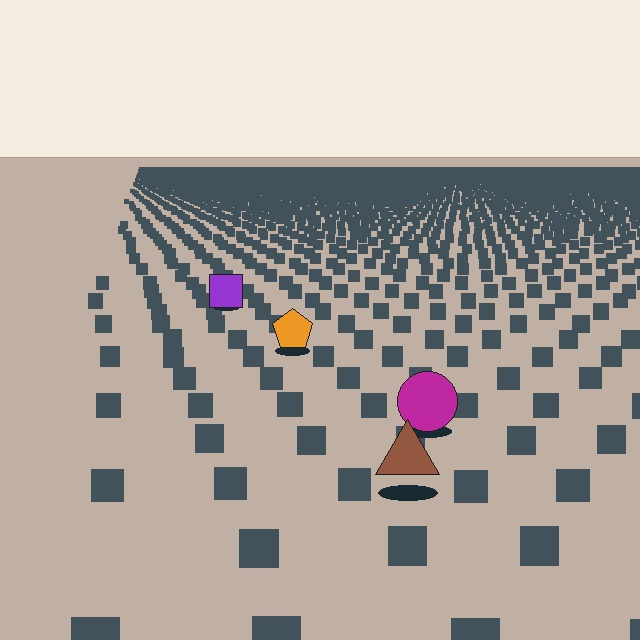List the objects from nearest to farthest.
From nearest to farthest: the brown triangle, the magenta circle, the orange pentagon, the purple square.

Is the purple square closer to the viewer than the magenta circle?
No. The magenta circle is closer — you can tell from the texture gradient: the ground texture is coarser near it.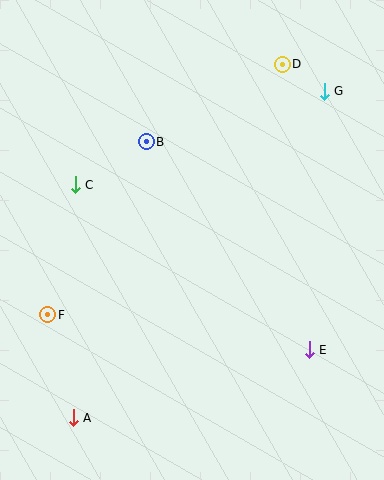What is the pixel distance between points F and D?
The distance between F and D is 343 pixels.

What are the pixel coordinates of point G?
Point G is at (324, 91).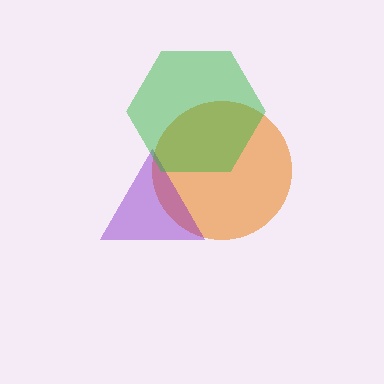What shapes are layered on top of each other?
The layered shapes are: an orange circle, a purple triangle, a green hexagon.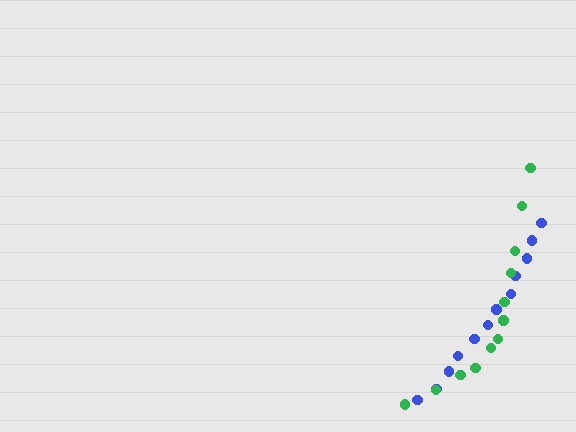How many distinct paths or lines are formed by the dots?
There are 2 distinct paths.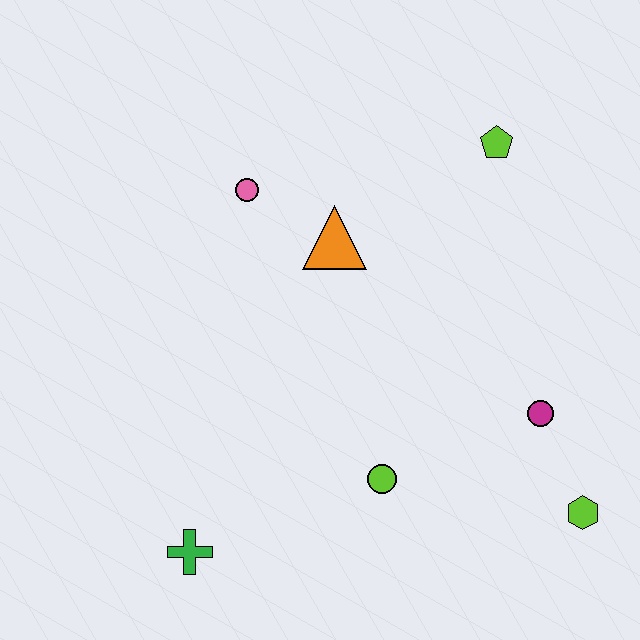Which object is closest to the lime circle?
The magenta circle is closest to the lime circle.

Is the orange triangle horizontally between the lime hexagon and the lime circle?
No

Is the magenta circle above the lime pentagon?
No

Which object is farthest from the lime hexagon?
The pink circle is farthest from the lime hexagon.